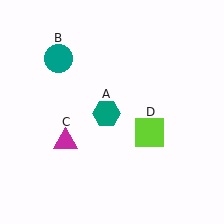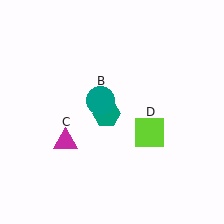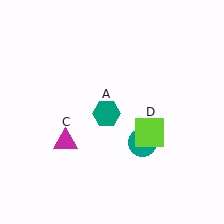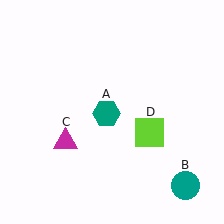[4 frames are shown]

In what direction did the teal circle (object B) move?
The teal circle (object B) moved down and to the right.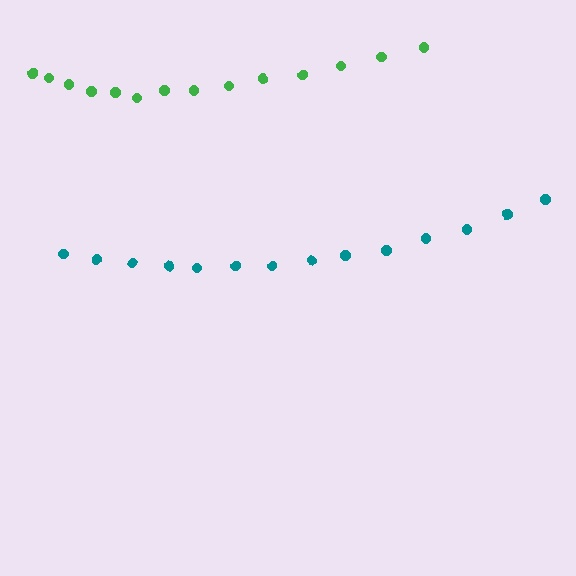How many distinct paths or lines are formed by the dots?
There are 2 distinct paths.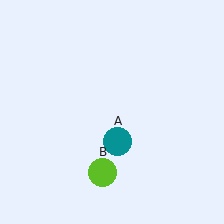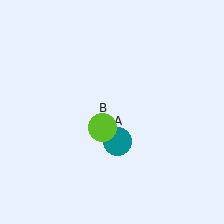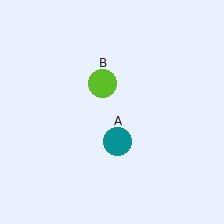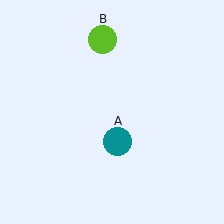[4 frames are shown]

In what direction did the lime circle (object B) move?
The lime circle (object B) moved up.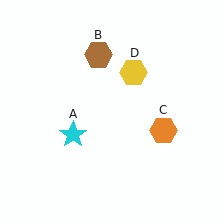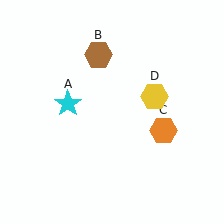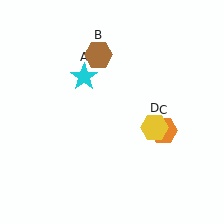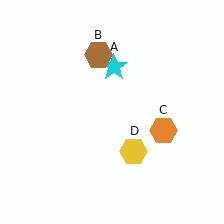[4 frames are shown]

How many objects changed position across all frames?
2 objects changed position: cyan star (object A), yellow hexagon (object D).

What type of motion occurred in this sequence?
The cyan star (object A), yellow hexagon (object D) rotated clockwise around the center of the scene.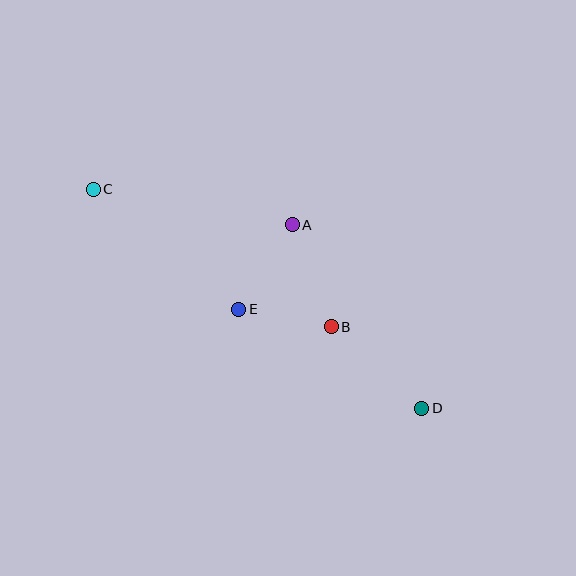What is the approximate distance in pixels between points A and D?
The distance between A and D is approximately 224 pixels.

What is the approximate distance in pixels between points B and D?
The distance between B and D is approximately 122 pixels.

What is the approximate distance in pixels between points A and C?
The distance between A and C is approximately 202 pixels.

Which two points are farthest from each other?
Points C and D are farthest from each other.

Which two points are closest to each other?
Points B and E are closest to each other.